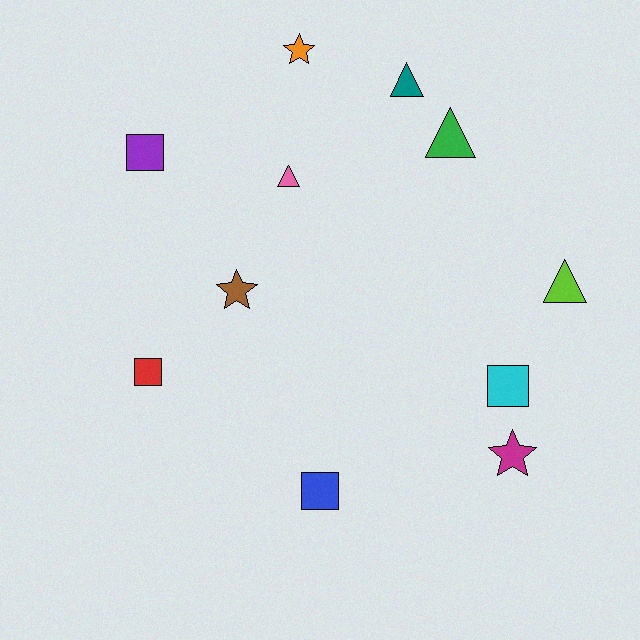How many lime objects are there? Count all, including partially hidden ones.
There is 1 lime object.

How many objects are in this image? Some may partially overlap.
There are 11 objects.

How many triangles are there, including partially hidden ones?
There are 4 triangles.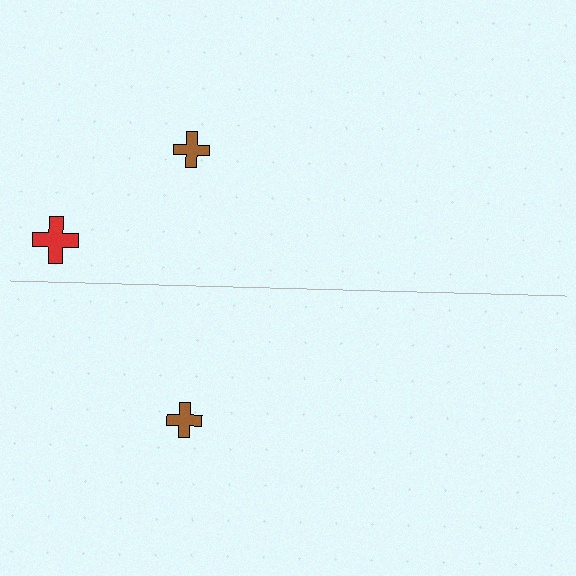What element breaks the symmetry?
A red cross is missing from the bottom side.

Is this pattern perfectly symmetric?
No, the pattern is not perfectly symmetric. A red cross is missing from the bottom side.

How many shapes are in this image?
There are 3 shapes in this image.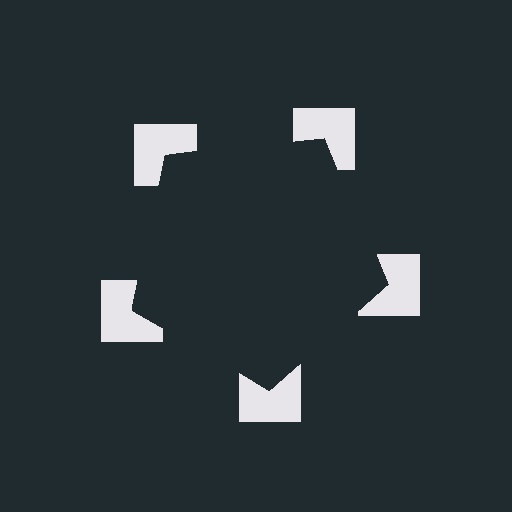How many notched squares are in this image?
There are 5 — one at each vertex of the illusory pentagon.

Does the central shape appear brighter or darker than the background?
It typically appears slightly darker than the background, even though no actual brightness change is drawn.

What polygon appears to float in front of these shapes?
An illusory pentagon — its edges are inferred from the aligned wedge cuts in the notched squares, not physically drawn.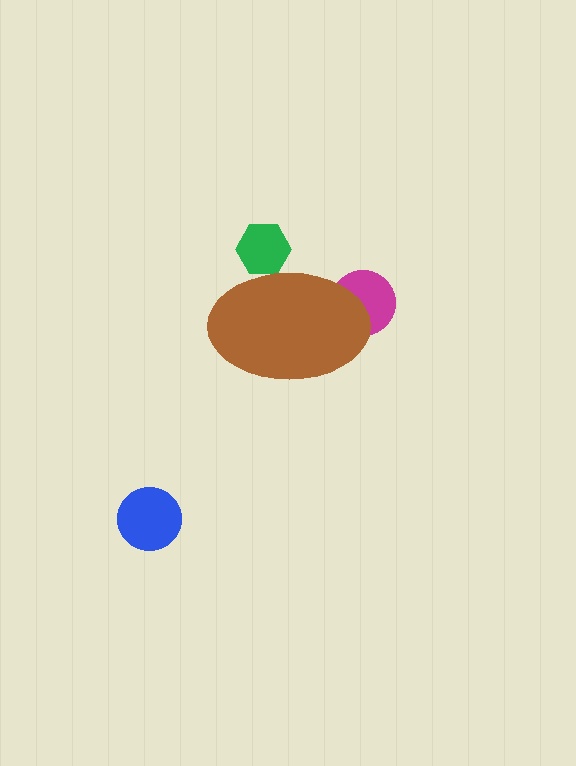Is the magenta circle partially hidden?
Yes, the magenta circle is partially hidden behind the brown ellipse.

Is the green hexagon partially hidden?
Yes, the green hexagon is partially hidden behind the brown ellipse.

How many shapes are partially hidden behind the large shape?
2 shapes are partially hidden.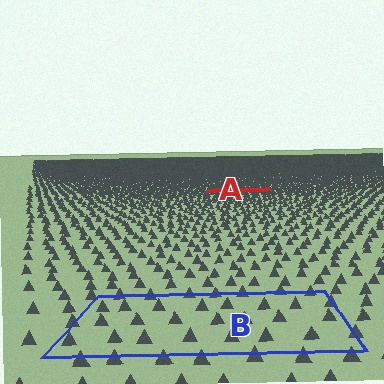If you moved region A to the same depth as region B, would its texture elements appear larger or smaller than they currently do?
They would appear larger. At a closer depth, the same texture elements are projected at a bigger on-screen size.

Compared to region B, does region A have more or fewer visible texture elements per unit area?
Region A has more texture elements per unit area — they are packed more densely because it is farther away.